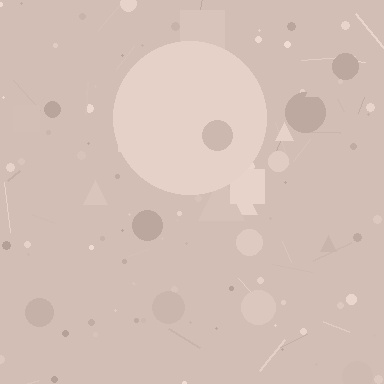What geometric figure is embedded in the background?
A circle is embedded in the background.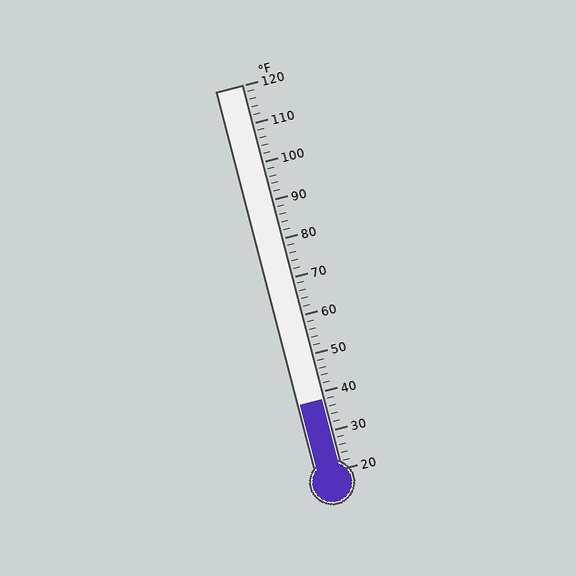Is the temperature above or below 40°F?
The temperature is below 40°F.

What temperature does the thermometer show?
The thermometer shows approximately 38°F.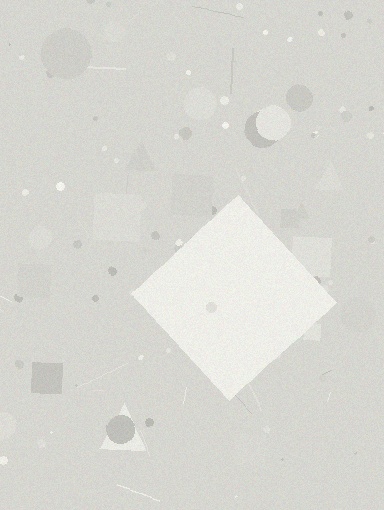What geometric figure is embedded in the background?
A diamond is embedded in the background.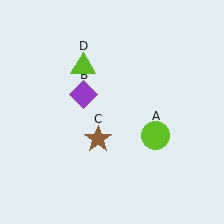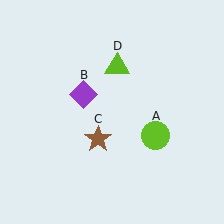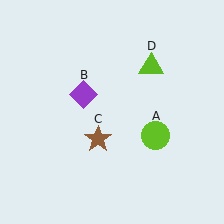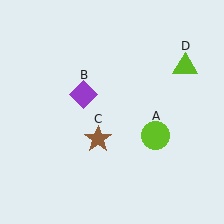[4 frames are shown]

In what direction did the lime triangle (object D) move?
The lime triangle (object D) moved right.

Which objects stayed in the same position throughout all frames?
Lime circle (object A) and purple diamond (object B) and brown star (object C) remained stationary.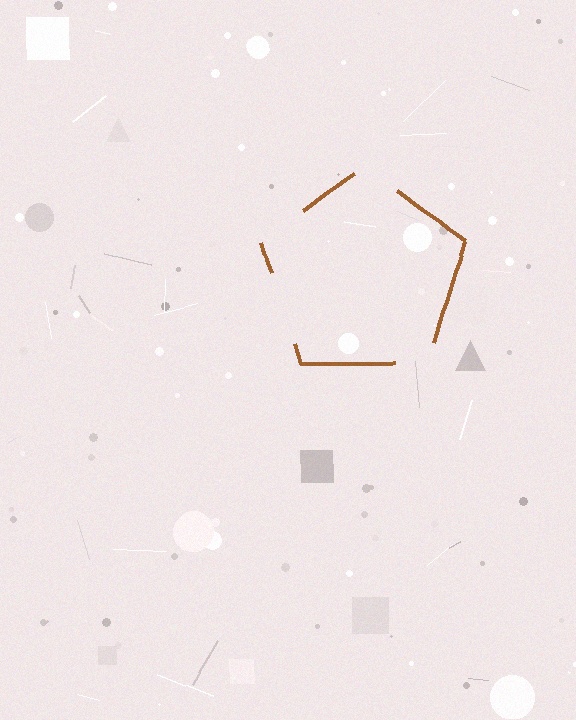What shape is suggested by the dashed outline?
The dashed outline suggests a pentagon.